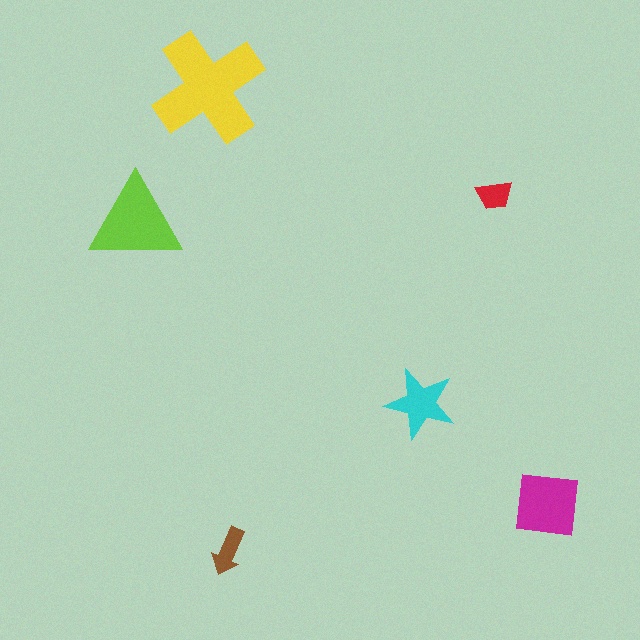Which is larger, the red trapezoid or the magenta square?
The magenta square.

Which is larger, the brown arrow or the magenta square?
The magenta square.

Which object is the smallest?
The red trapezoid.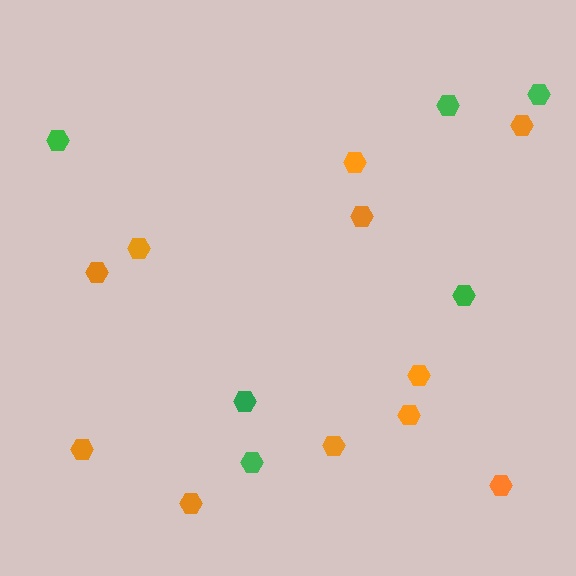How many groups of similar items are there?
There are 2 groups: one group of green hexagons (6) and one group of orange hexagons (11).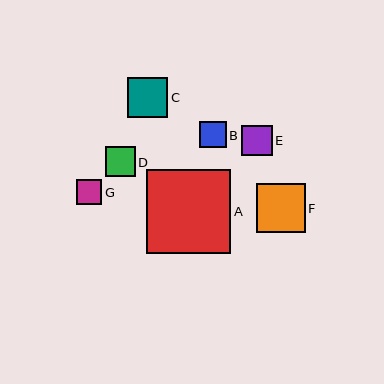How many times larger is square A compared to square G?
Square A is approximately 3.3 times the size of square G.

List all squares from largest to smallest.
From largest to smallest: A, F, C, E, D, B, G.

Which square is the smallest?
Square G is the smallest with a size of approximately 25 pixels.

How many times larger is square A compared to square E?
Square A is approximately 2.8 times the size of square E.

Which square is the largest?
Square A is the largest with a size of approximately 84 pixels.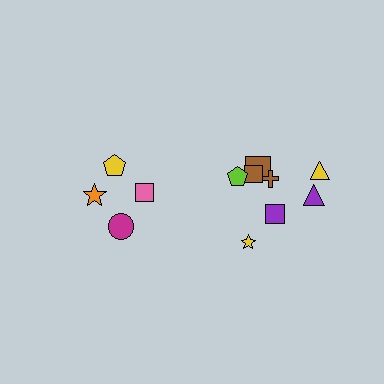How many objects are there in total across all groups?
There are 12 objects.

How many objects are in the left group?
There are 4 objects.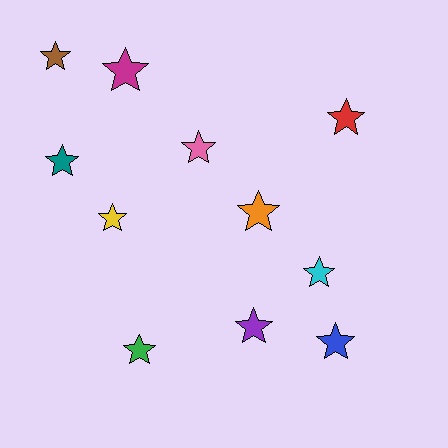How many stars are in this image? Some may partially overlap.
There are 11 stars.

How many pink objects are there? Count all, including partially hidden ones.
There is 1 pink object.